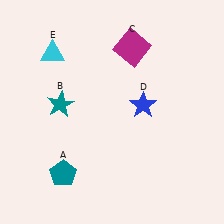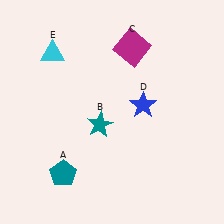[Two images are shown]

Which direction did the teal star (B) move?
The teal star (B) moved right.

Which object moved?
The teal star (B) moved right.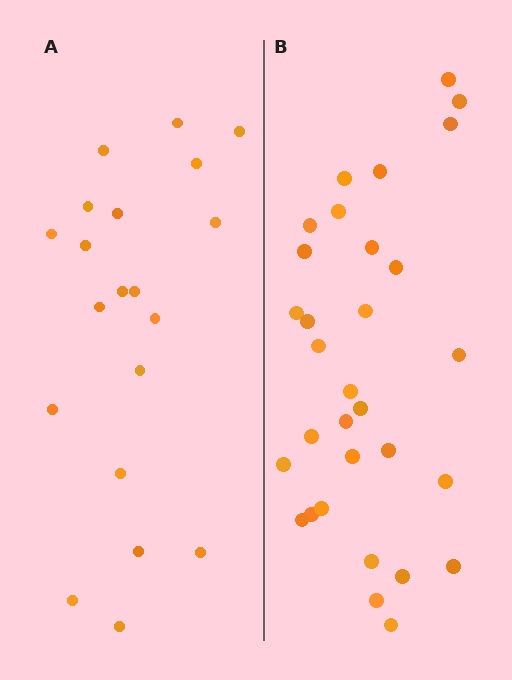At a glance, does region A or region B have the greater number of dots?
Region B (the right region) has more dots.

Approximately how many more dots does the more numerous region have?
Region B has roughly 12 or so more dots than region A.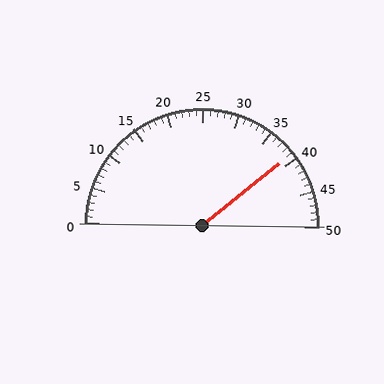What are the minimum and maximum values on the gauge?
The gauge ranges from 0 to 50.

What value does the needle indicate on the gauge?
The needle indicates approximately 39.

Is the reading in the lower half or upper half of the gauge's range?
The reading is in the upper half of the range (0 to 50).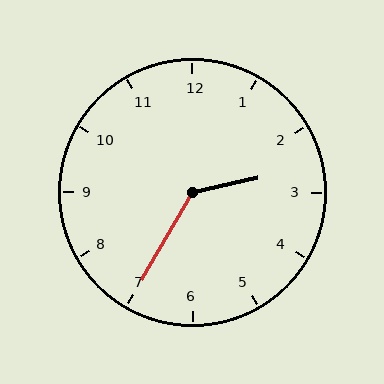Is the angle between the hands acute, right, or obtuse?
It is obtuse.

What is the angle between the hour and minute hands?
Approximately 132 degrees.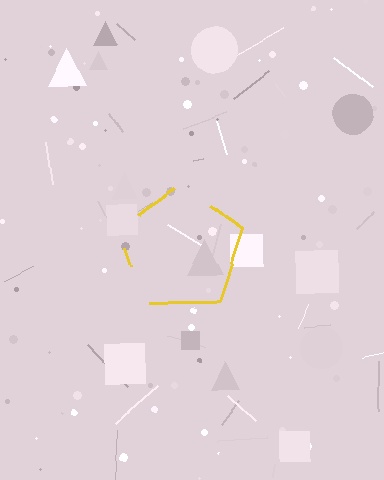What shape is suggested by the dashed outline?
The dashed outline suggests a pentagon.